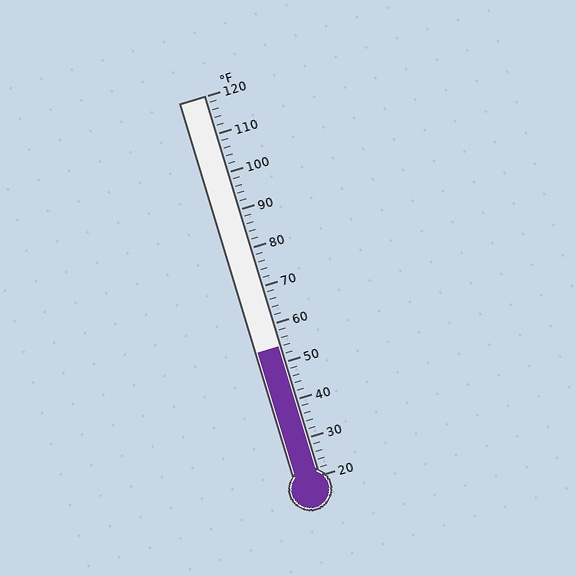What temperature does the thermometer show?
The thermometer shows approximately 54°F.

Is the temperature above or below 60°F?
The temperature is below 60°F.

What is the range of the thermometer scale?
The thermometer scale ranges from 20°F to 120°F.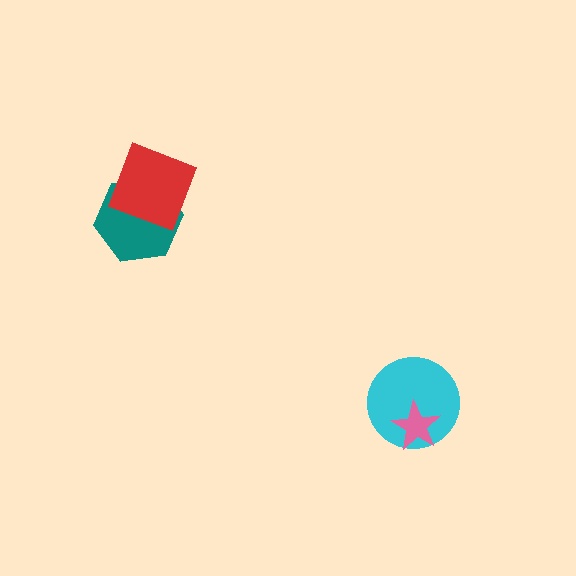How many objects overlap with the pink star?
1 object overlaps with the pink star.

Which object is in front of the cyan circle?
The pink star is in front of the cyan circle.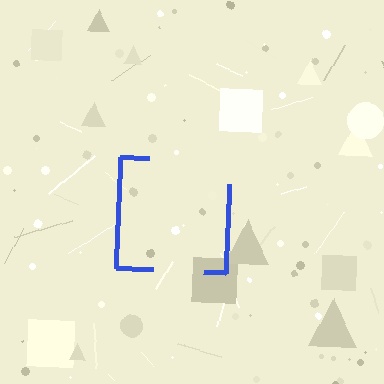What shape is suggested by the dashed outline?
The dashed outline suggests a square.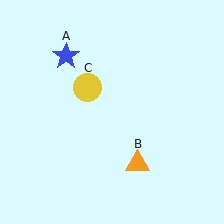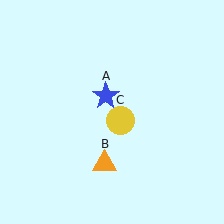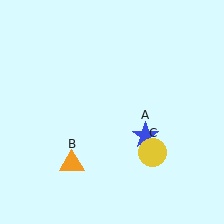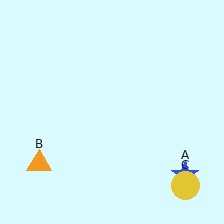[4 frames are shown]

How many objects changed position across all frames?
3 objects changed position: blue star (object A), orange triangle (object B), yellow circle (object C).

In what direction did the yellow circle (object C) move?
The yellow circle (object C) moved down and to the right.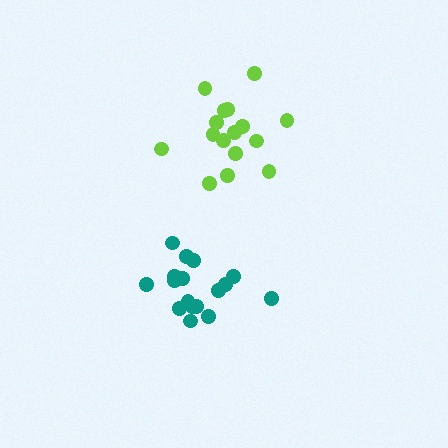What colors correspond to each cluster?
The clusters are colored: teal, lime.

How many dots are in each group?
Group 1: 17 dots, Group 2: 16 dots (33 total).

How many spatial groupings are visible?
There are 2 spatial groupings.